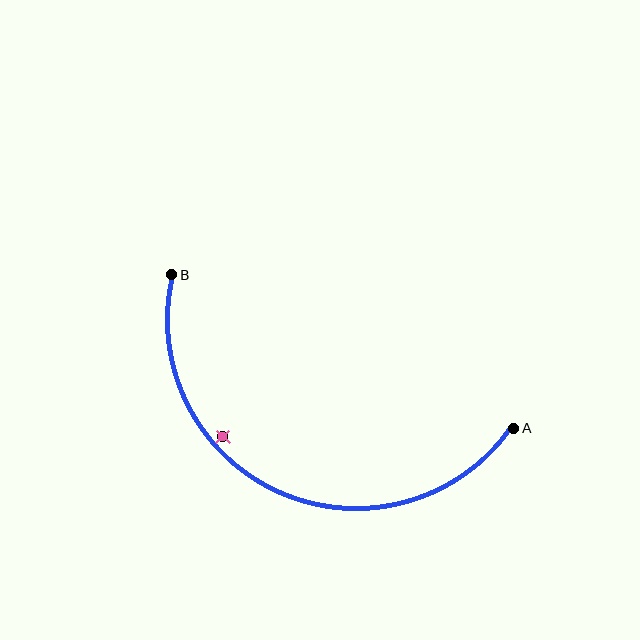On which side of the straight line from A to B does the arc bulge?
The arc bulges below the straight line connecting A and B.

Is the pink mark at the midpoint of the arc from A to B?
No — the pink mark does not lie on the arc at all. It sits slightly inside the curve.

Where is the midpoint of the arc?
The arc midpoint is the point on the curve farthest from the straight line joining A and B. It sits below that line.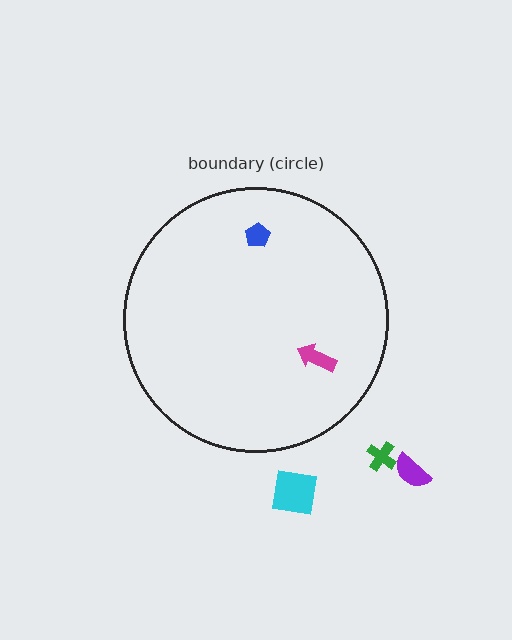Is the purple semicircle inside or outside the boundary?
Outside.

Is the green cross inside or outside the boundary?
Outside.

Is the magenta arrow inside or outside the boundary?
Inside.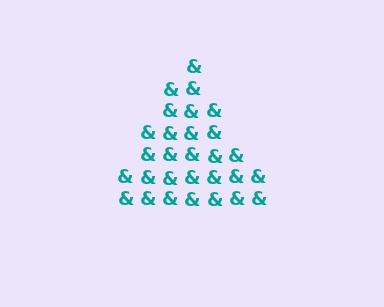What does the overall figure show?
The overall figure shows a triangle.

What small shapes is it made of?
It is made of small ampersands.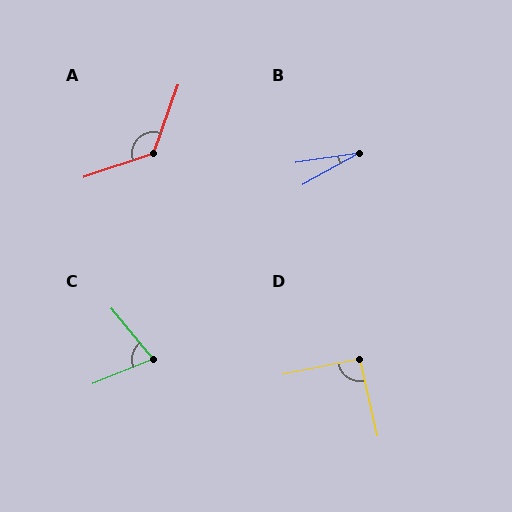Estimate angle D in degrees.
Approximately 91 degrees.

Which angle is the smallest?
B, at approximately 20 degrees.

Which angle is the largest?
A, at approximately 129 degrees.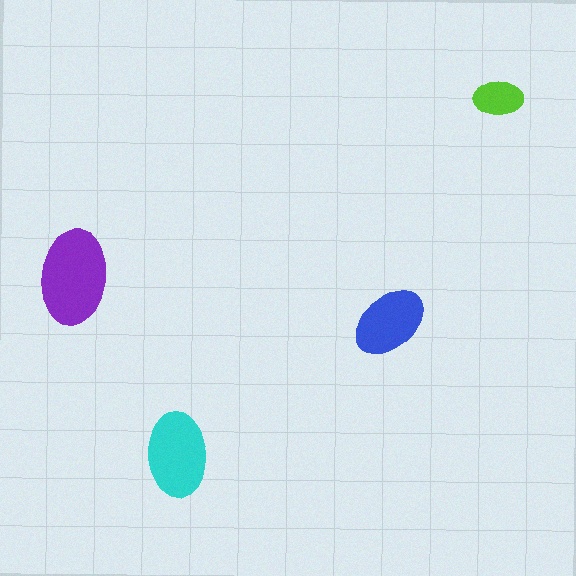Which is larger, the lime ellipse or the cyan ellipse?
The cyan one.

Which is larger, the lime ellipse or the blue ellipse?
The blue one.